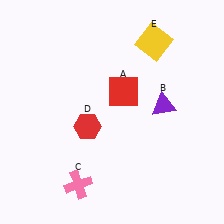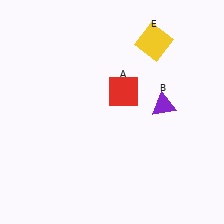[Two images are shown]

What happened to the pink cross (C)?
The pink cross (C) was removed in Image 2. It was in the bottom-left area of Image 1.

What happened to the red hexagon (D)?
The red hexagon (D) was removed in Image 2. It was in the bottom-left area of Image 1.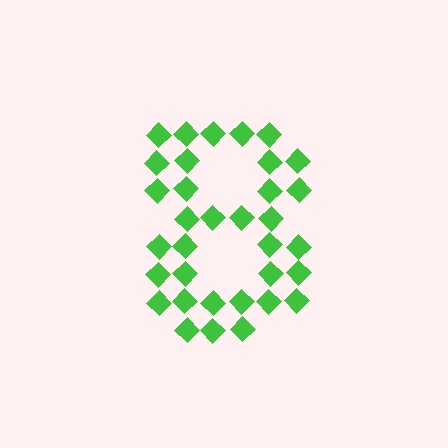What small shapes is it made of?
It is made of small diamonds.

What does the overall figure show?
The overall figure shows the digit 8.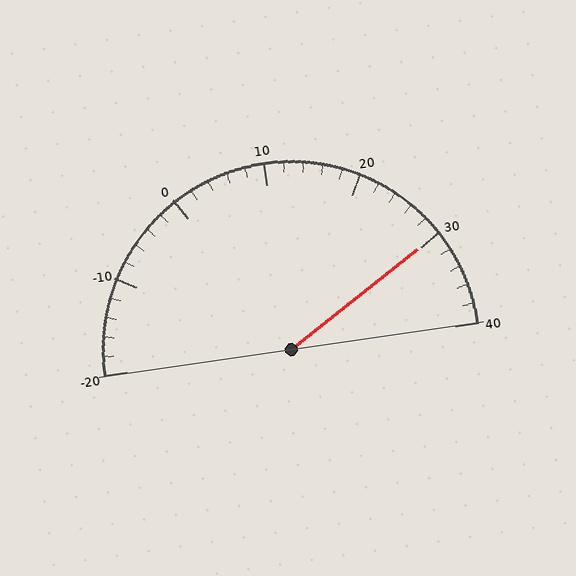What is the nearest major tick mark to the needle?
The nearest major tick mark is 30.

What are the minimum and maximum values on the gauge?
The gauge ranges from -20 to 40.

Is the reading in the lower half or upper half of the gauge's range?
The reading is in the upper half of the range (-20 to 40).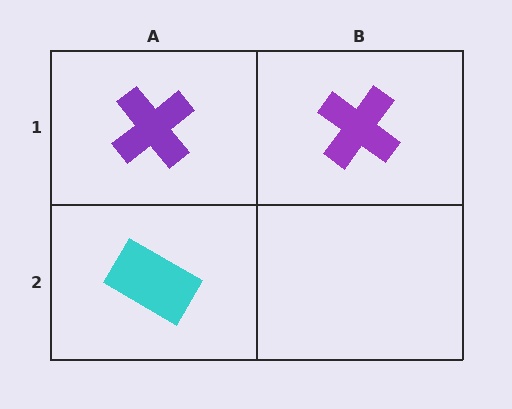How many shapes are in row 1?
2 shapes.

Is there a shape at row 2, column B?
No, that cell is empty.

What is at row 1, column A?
A purple cross.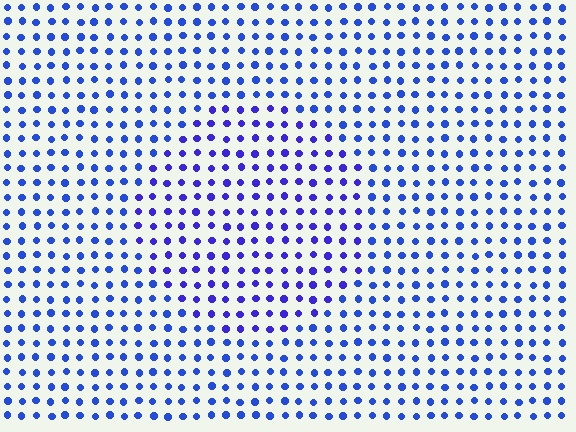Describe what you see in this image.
The image is filled with small blue elements in a uniform arrangement. A circle-shaped region is visible where the elements are tinted to a slightly different hue, forming a subtle color boundary.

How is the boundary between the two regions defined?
The boundary is defined purely by a slight shift in hue (about 21 degrees). Spacing, size, and orientation are identical on both sides.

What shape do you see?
I see a circle.